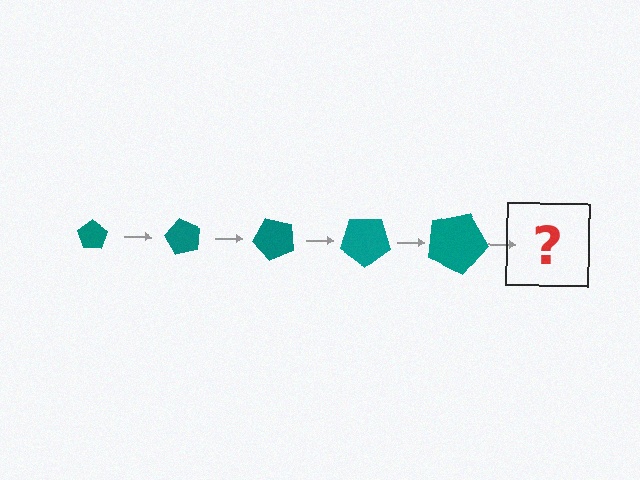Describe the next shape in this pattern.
It should be a pentagon, larger than the previous one and rotated 300 degrees from the start.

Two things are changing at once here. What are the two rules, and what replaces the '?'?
The two rules are that the pentagon grows larger each step and it rotates 60 degrees each step. The '?' should be a pentagon, larger than the previous one and rotated 300 degrees from the start.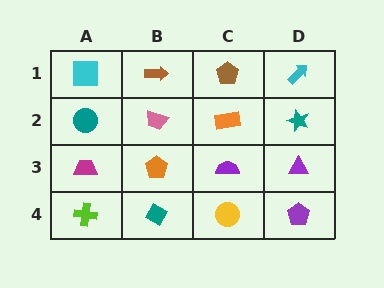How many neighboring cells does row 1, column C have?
3.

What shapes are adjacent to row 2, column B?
A brown arrow (row 1, column B), an orange pentagon (row 3, column B), a teal circle (row 2, column A), an orange rectangle (row 2, column C).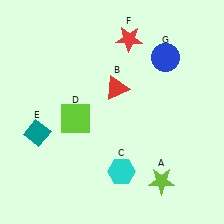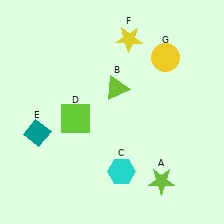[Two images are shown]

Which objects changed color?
B changed from red to lime. F changed from red to yellow. G changed from blue to yellow.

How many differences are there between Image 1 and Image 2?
There are 3 differences between the two images.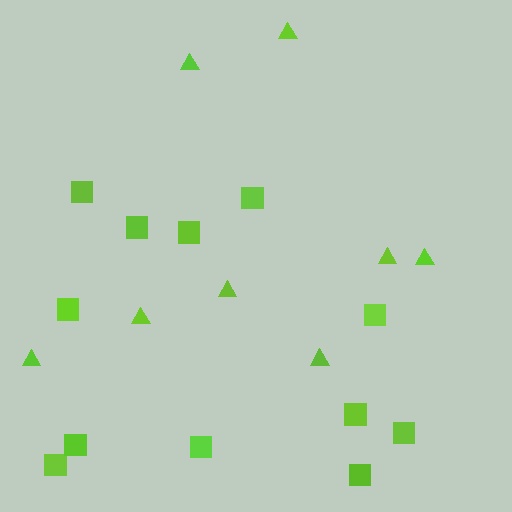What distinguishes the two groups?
There are 2 groups: one group of squares (12) and one group of triangles (8).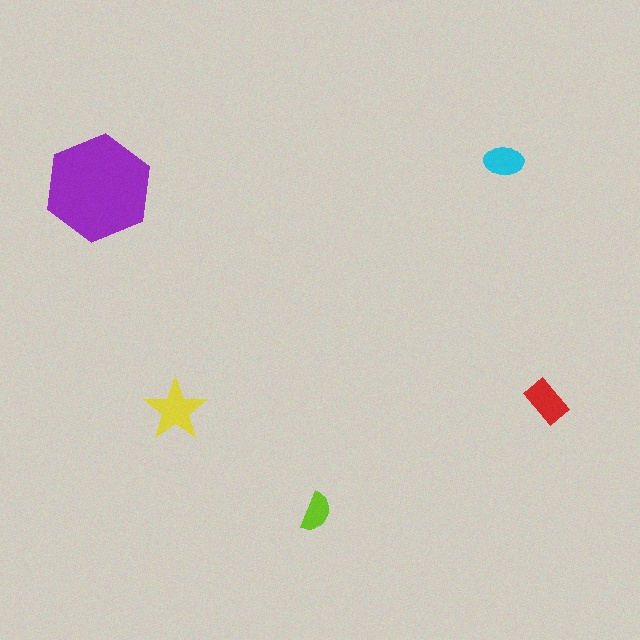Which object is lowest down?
The lime semicircle is bottommost.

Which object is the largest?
The purple hexagon.